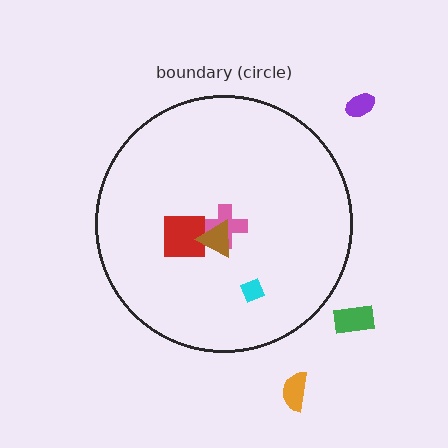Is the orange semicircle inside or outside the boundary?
Outside.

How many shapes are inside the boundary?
4 inside, 3 outside.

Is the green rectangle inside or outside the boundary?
Outside.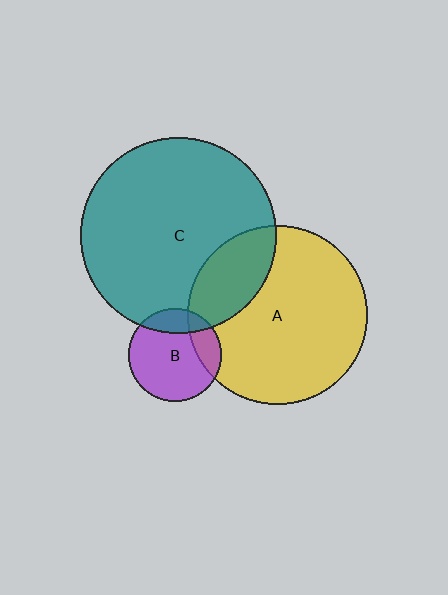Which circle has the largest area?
Circle C (teal).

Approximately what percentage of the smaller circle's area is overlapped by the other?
Approximately 20%.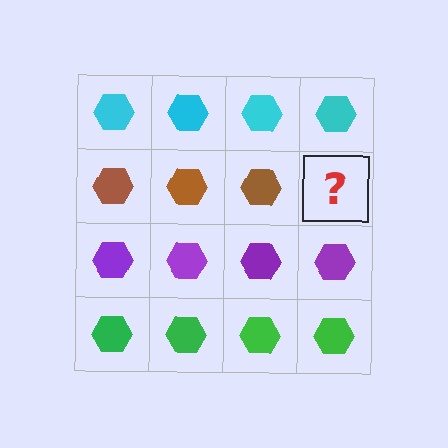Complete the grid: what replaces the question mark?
The question mark should be replaced with a brown hexagon.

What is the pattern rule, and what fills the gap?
The rule is that each row has a consistent color. The gap should be filled with a brown hexagon.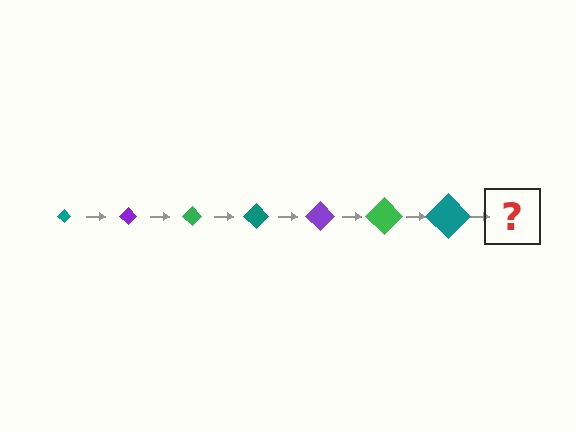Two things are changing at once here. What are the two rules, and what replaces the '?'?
The two rules are that the diamond grows larger each step and the color cycles through teal, purple, and green. The '?' should be a purple diamond, larger than the previous one.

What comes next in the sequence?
The next element should be a purple diamond, larger than the previous one.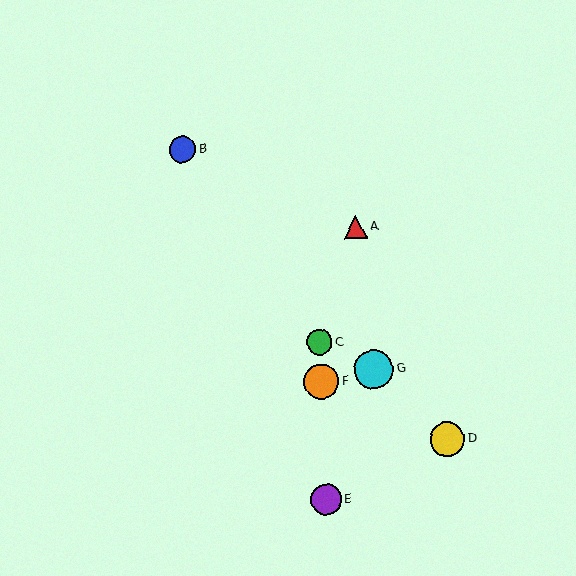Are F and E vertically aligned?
Yes, both are at x≈321.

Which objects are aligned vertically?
Objects C, E, F are aligned vertically.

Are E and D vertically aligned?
No, E is at x≈326 and D is at x≈448.